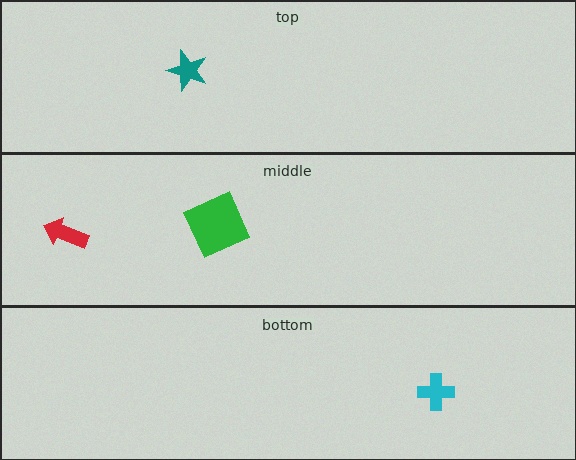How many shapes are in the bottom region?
1.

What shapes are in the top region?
The teal star.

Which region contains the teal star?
The top region.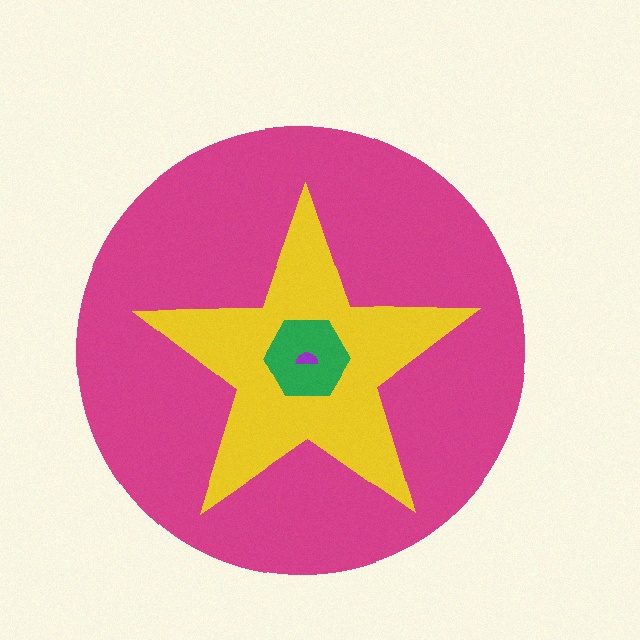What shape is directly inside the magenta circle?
The yellow star.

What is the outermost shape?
The magenta circle.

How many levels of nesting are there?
4.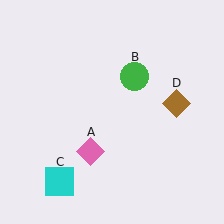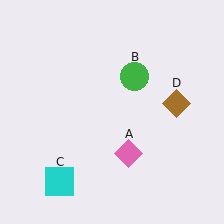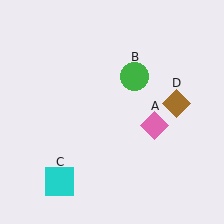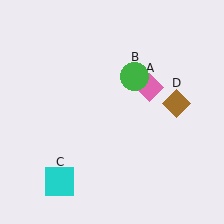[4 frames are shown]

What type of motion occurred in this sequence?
The pink diamond (object A) rotated counterclockwise around the center of the scene.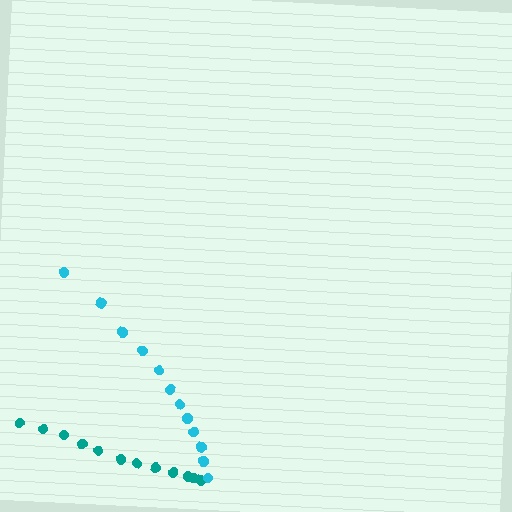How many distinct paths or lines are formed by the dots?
There are 2 distinct paths.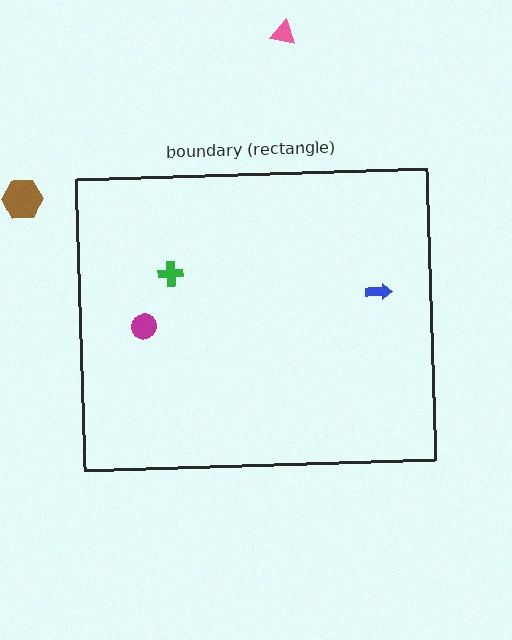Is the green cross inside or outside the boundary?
Inside.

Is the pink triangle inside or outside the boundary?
Outside.